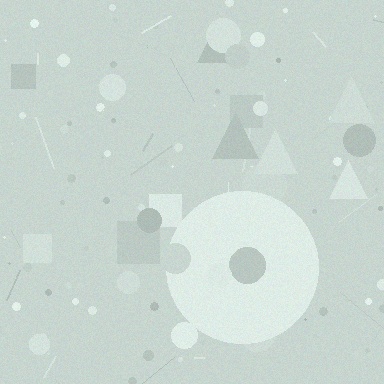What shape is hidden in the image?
A circle is hidden in the image.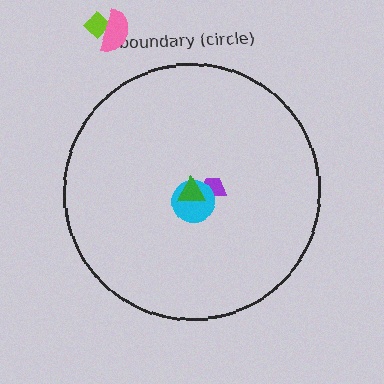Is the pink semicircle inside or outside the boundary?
Outside.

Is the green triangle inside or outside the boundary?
Inside.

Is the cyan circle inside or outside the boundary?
Inside.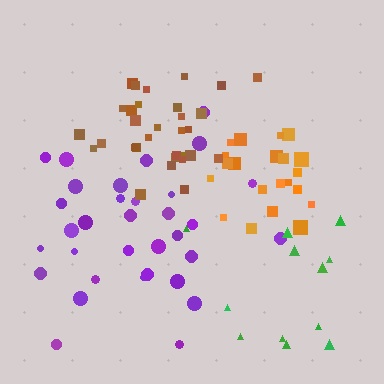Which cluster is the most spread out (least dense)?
Green.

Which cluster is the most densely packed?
Brown.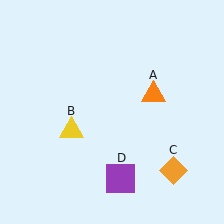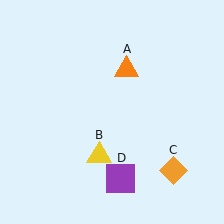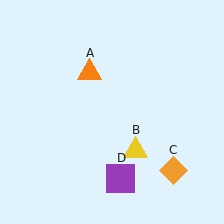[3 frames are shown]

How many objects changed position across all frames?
2 objects changed position: orange triangle (object A), yellow triangle (object B).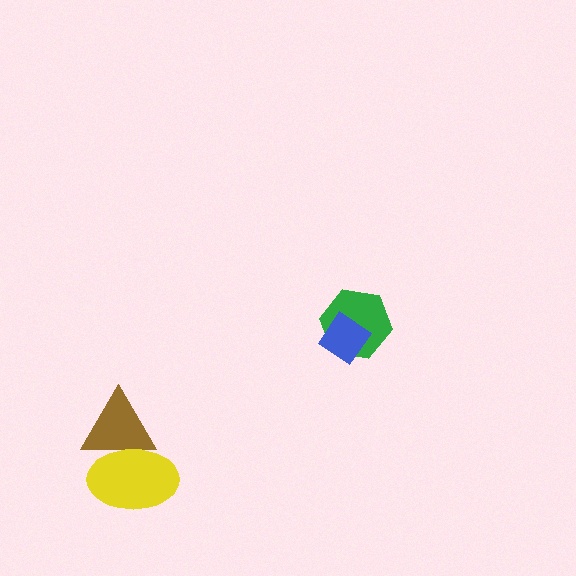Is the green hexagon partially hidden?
Yes, it is partially covered by another shape.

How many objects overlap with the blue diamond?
1 object overlaps with the blue diamond.